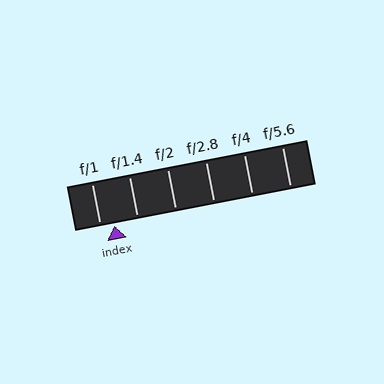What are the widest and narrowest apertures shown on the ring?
The widest aperture shown is f/1 and the narrowest is f/5.6.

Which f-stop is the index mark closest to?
The index mark is closest to f/1.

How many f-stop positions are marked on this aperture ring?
There are 6 f-stop positions marked.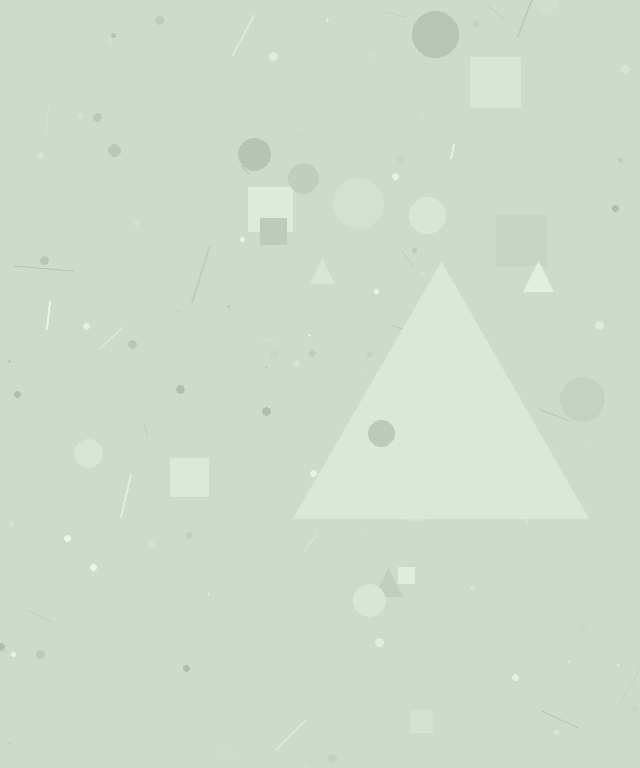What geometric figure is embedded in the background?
A triangle is embedded in the background.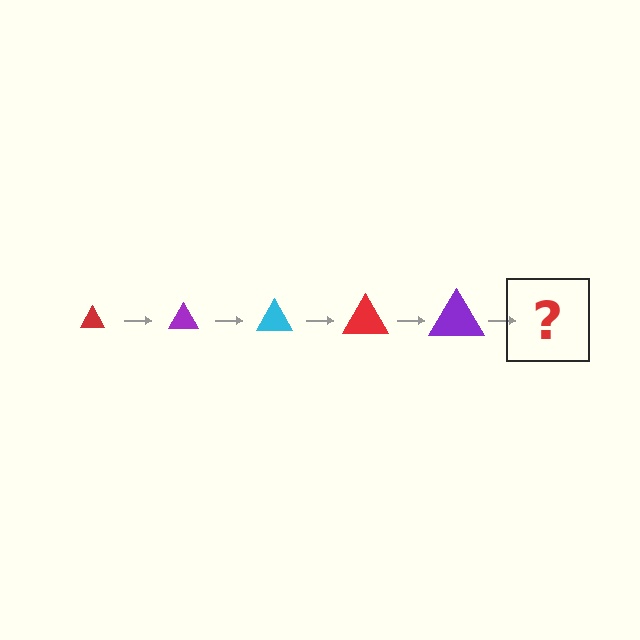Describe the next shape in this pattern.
It should be a cyan triangle, larger than the previous one.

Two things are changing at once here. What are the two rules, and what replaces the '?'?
The two rules are that the triangle grows larger each step and the color cycles through red, purple, and cyan. The '?' should be a cyan triangle, larger than the previous one.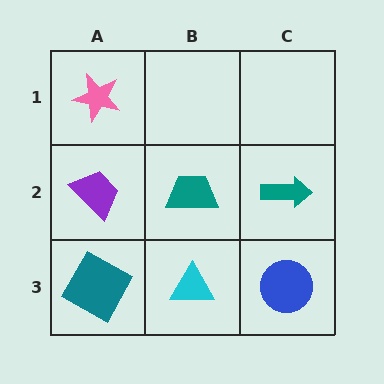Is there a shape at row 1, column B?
No, that cell is empty.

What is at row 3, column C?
A blue circle.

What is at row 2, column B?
A teal trapezoid.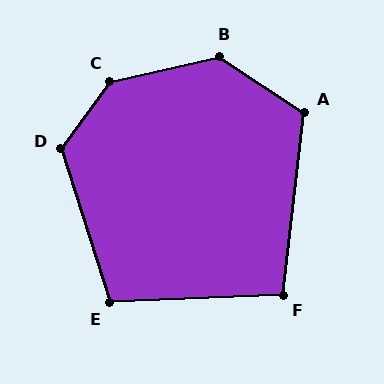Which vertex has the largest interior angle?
C, at approximately 138 degrees.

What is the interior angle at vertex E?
Approximately 105 degrees (obtuse).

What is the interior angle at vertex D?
Approximately 127 degrees (obtuse).